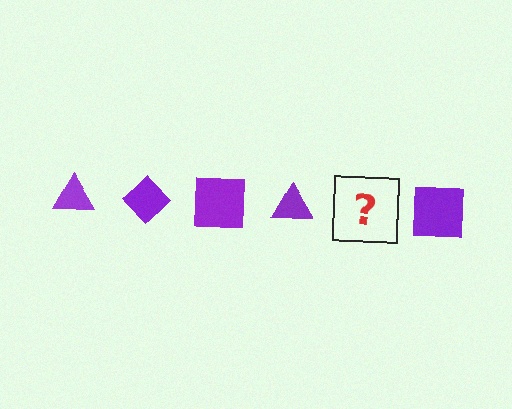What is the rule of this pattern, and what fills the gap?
The rule is that the pattern cycles through triangle, diamond, square shapes in purple. The gap should be filled with a purple diamond.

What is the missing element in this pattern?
The missing element is a purple diamond.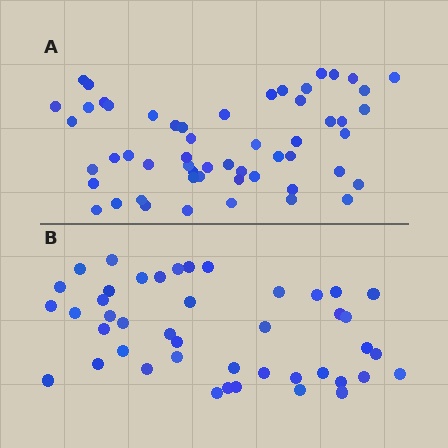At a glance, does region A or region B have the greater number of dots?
Region A (the top region) has more dots.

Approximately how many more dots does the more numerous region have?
Region A has roughly 12 or so more dots than region B.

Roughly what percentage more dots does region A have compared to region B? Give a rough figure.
About 25% more.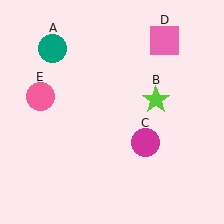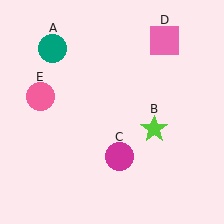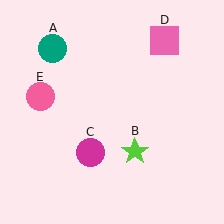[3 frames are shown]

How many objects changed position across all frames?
2 objects changed position: lime star (object B), magenta circle (object C).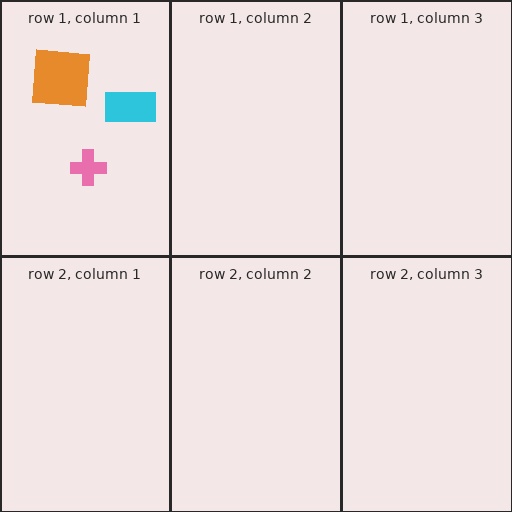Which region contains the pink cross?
The row 1, column 1 region.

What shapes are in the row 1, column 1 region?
The cyan rectangle, the orange square, the pink cross.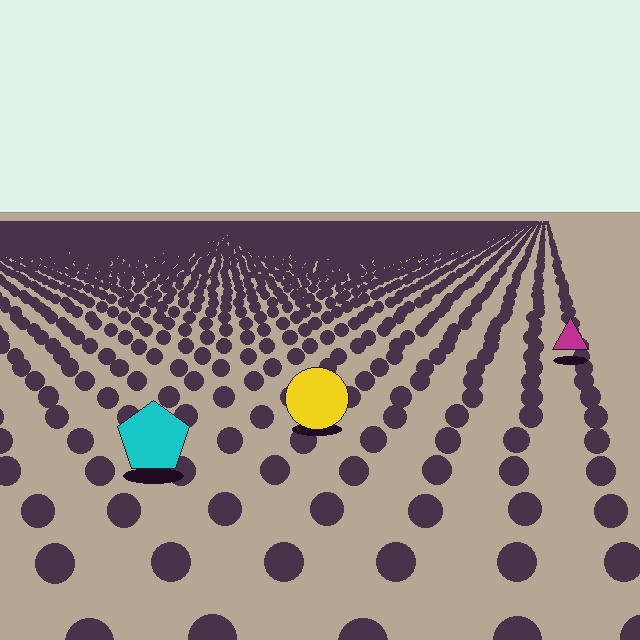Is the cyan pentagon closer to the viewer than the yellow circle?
Yes. The cyan pentagon is closer — you can tell from the texture gradient: the ground texture is coarser near it.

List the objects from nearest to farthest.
From nearest to farthest: the cyan pentagon, the yellow circle, the magenta triangle.